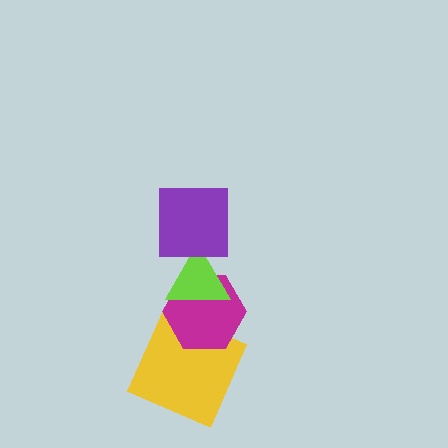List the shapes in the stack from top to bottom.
From top to bottom: the purple square, the lime triangle, the magenta hexagon, the yellow square.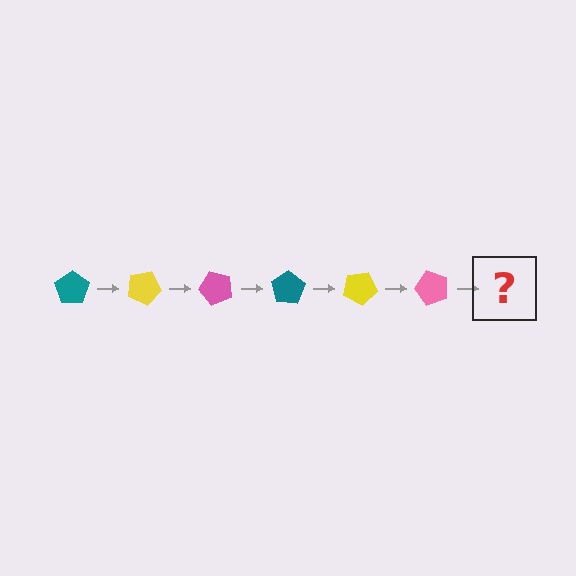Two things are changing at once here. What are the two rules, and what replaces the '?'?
The two rules are that it rotates 25 degrees each step and the color cycles through teal, yellow, and pink. The '?' should be a teal pentagon, rotated 150 degrees from the start.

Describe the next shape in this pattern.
It should be a teal pentagon, rotated 150 degrees from the start.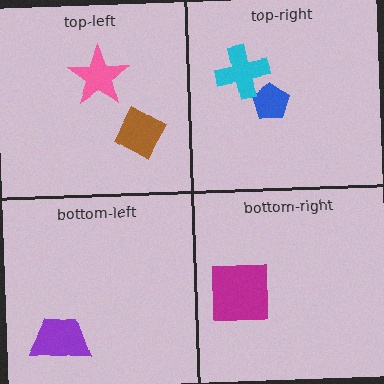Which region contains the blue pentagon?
The top-right region.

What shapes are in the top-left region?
The pink star, the brown diamond.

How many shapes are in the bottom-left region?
1.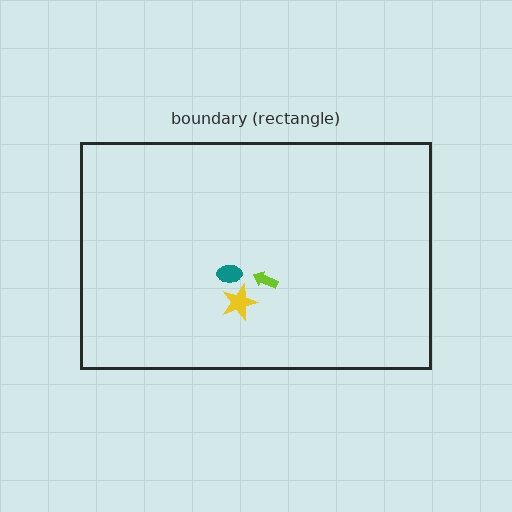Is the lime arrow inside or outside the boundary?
Inside.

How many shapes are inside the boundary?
3 inside, 0 outside.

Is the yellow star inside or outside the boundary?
Inside.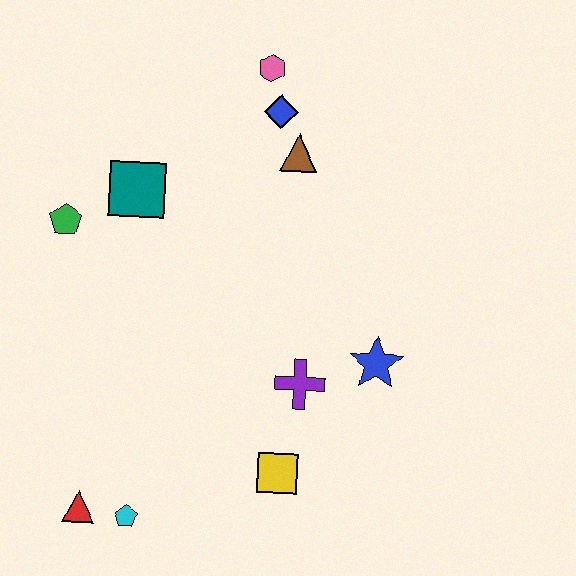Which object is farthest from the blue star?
The green pentagon is farthest from the blue star.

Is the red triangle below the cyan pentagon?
No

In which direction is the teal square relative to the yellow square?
The teal square is above the yellow square.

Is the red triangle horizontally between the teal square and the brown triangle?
No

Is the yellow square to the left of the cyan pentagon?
No